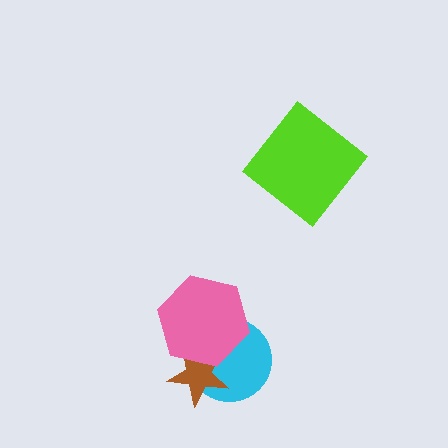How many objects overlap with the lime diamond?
0 objects overlap with the lime diamond.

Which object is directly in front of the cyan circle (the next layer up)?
The brown star is directly in front of the cyan circle.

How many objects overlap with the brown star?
2 objects overlap with the brown star.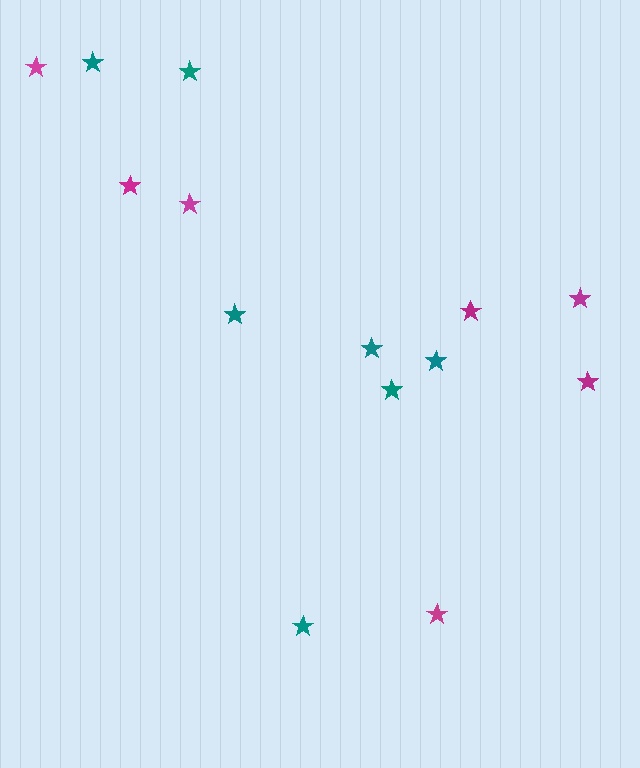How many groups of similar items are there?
There are 2 groups: one group of teal stars (7) and one group of magenta stars (7).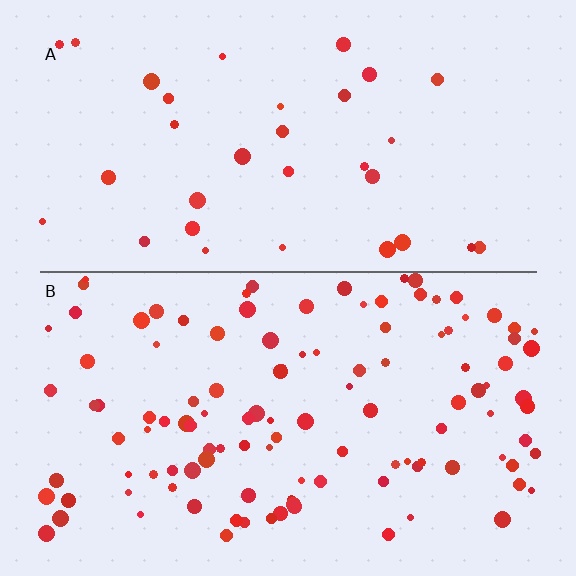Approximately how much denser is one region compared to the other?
Approximately 3.5× — region B over region A.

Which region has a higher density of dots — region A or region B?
B (the bottom).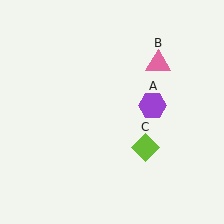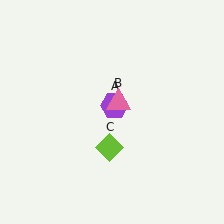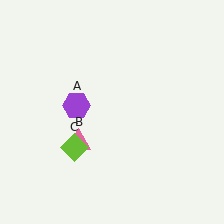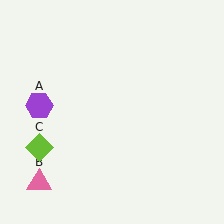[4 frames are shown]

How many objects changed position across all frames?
3 objects changed position: purple hexagon (object A), pink triangle (object B), lime diamond (object C).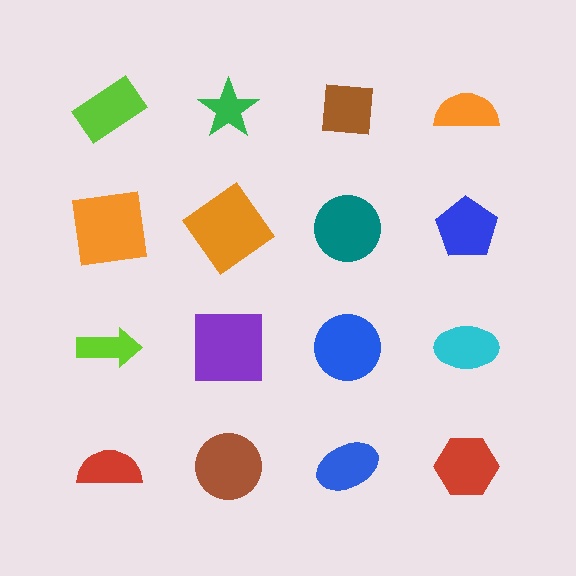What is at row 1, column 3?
A brown square.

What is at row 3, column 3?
A blue circle.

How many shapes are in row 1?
4 shapes.